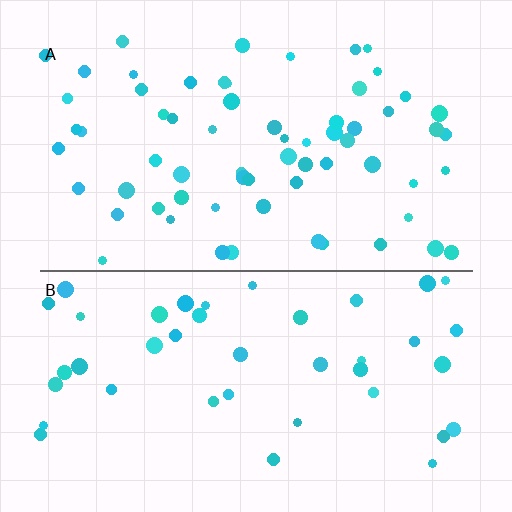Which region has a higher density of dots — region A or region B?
A (the top).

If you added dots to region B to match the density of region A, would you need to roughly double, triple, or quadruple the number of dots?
Approximately double.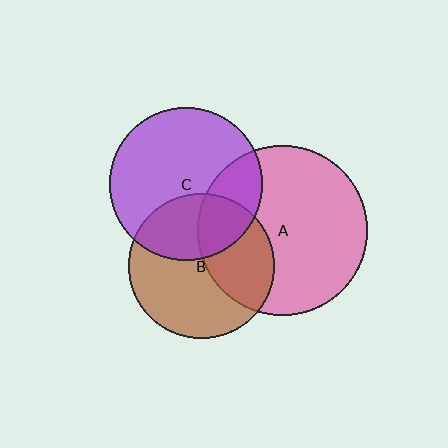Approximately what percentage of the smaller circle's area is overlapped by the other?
Approximately 35%.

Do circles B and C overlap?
Yes.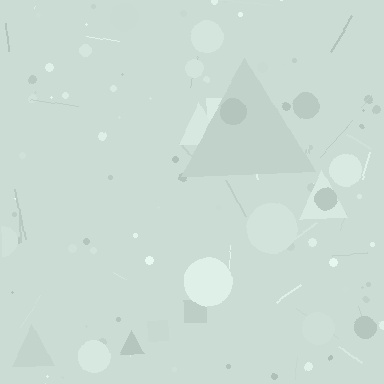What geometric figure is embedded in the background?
A triangle is embedded in the background.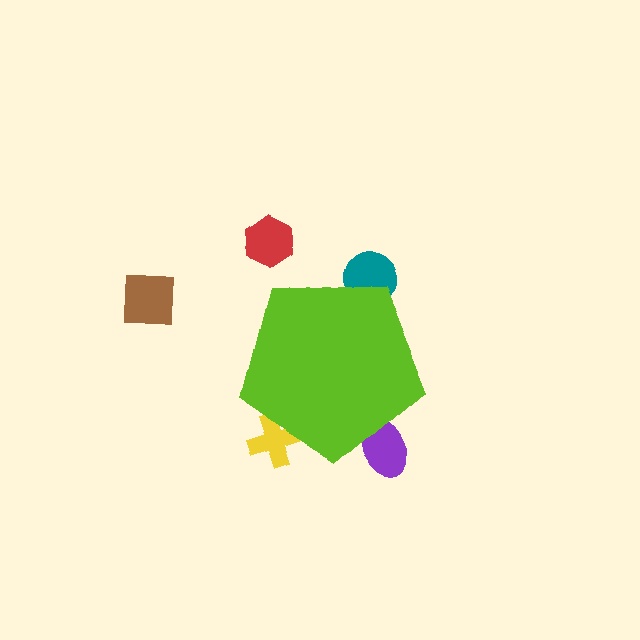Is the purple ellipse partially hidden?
Yes, the purple ellipse is partially hidden behind the lime pentagon.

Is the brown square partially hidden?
No, the brown square is fully visible.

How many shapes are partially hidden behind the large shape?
3 shapes are partially hidden.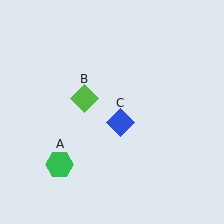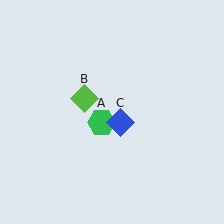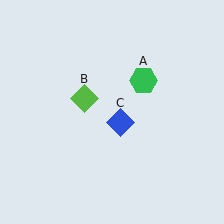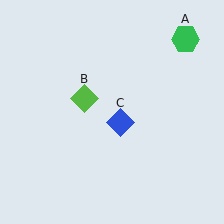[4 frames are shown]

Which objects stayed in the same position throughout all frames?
Lime diamond (object B) and blue diamond (object C) remained stationary.